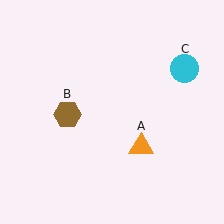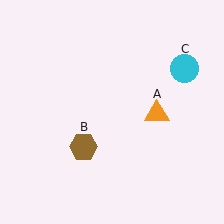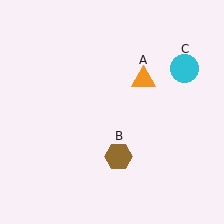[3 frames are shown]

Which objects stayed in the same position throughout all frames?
Cyan circle (object C) remained stationary.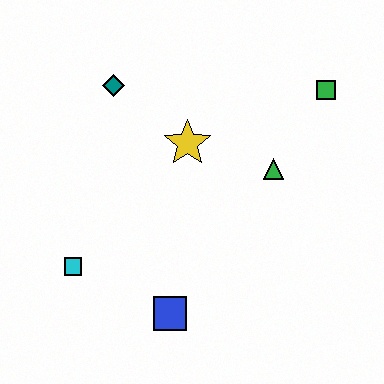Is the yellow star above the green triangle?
Yes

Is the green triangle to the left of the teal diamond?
No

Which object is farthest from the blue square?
The green square is farthest from the blue square.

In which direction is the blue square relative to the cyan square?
The blue square is to the right of the cyan square.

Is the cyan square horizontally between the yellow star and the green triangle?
No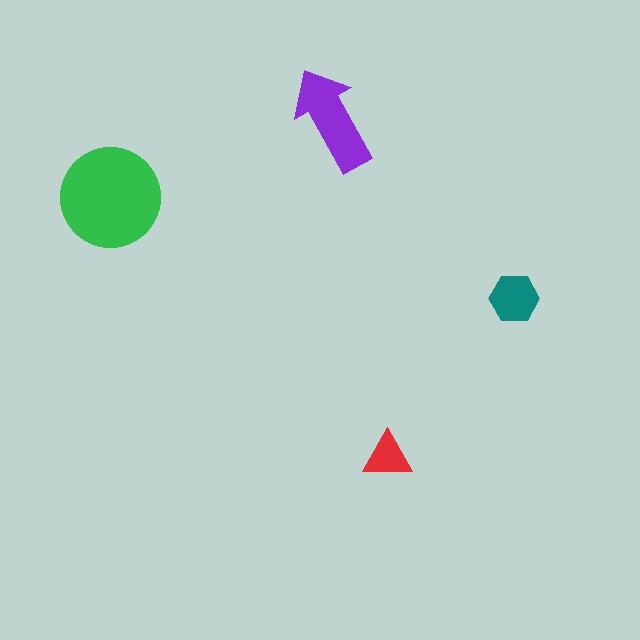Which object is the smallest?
The red triangle.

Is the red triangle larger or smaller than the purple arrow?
Smaller.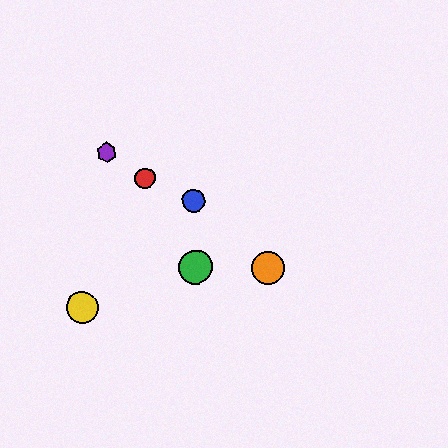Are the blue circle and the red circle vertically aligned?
No, the blue circle is at x≈194 and the red circle is at x≈145.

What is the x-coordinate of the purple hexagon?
The purple hexagon is at x≈107.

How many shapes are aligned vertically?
2 shapes (the blue circle, the green circle) are aligned vertically.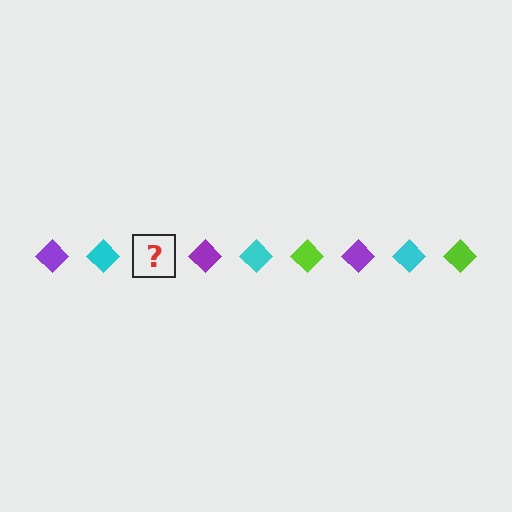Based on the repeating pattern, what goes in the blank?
The blank should be a lime diamond.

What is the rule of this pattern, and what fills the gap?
The rule is that the pattern cycles through purple, cyan, lime diamonds. The gap should be filled with a lime diamond.